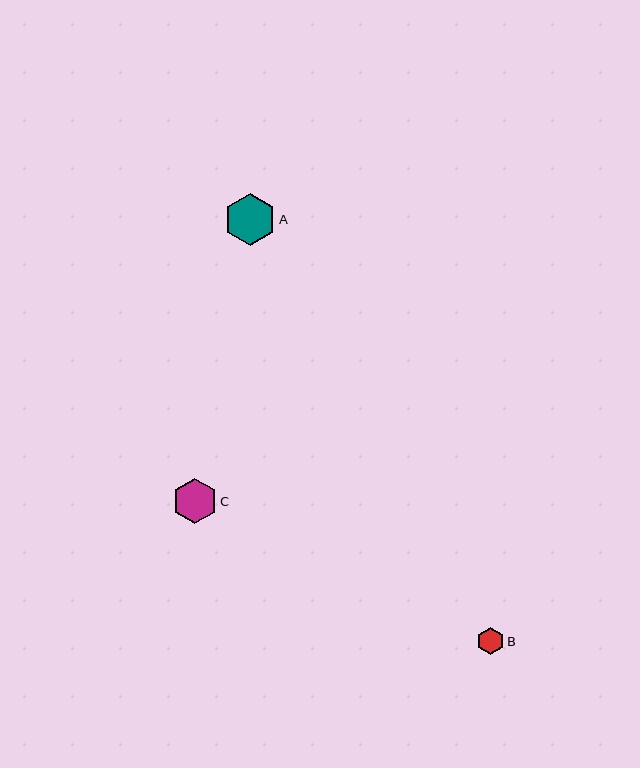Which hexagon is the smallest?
Hexagon B is the smallest with a size of approximately 27 pixels.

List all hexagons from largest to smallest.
From largest to smallest: A, C, B.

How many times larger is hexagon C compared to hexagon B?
Hexagon C is approximately 1.7 times the size of hexagon B.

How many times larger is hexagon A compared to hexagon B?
Hexagon A is approximately 1.9 times the size of hexagon B.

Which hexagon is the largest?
Hexagon A is the largest with a size of approximately 52 pixels.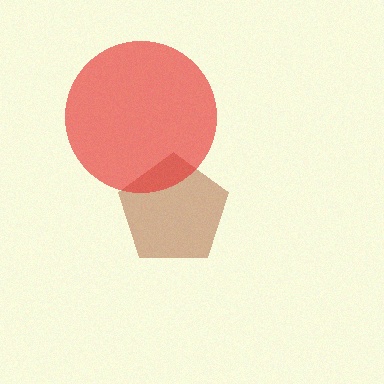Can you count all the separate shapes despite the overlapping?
Yes, there are 2 separate shapes.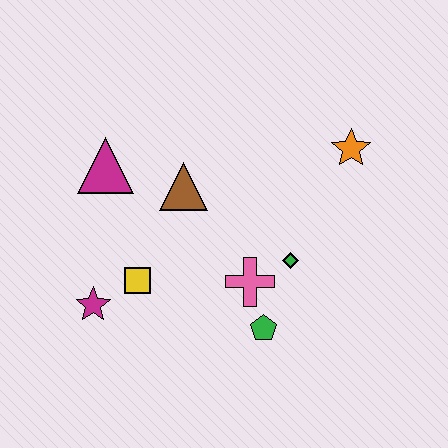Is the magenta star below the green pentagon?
No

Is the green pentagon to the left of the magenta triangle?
No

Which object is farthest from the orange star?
The magenta star is farthest from the orange star.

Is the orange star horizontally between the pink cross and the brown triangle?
No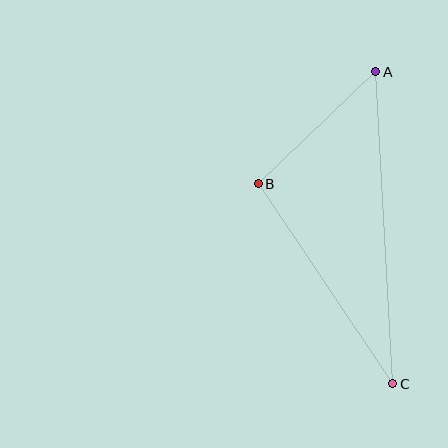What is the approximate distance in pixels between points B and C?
The distance between B and C is approximately 241 pixels.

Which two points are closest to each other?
Points A and B are closest to each other.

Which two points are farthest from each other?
Points A and C are farthest from each other.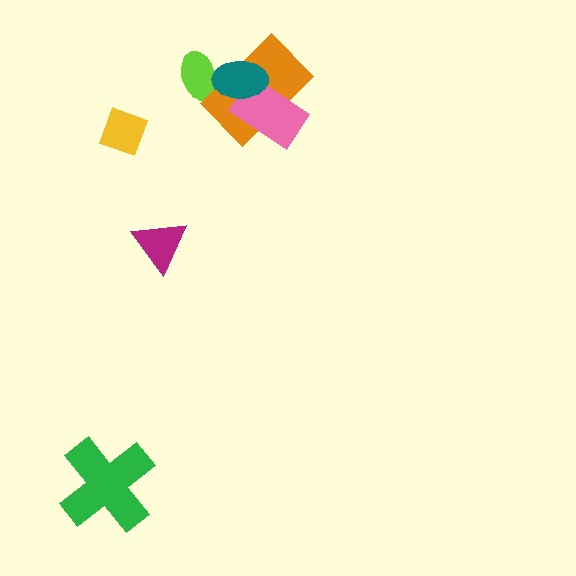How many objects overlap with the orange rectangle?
3 objects overlap with the orange rectangle.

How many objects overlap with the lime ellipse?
2 objects overlap with the lime ellipse.